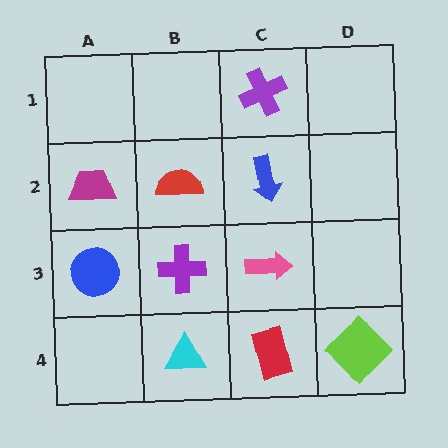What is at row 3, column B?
A purple cross.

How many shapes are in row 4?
3 shapes.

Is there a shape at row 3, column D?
No, that cell is empty.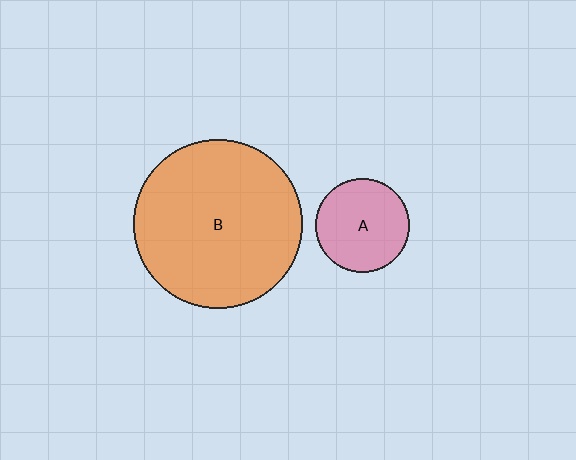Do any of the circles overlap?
No, none of the circles overlap.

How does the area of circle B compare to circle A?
Approximately 3.2 times.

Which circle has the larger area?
Circle B (orange).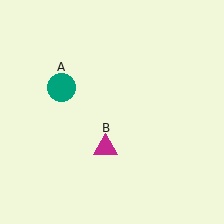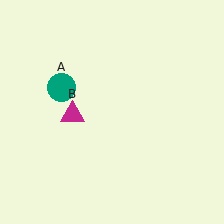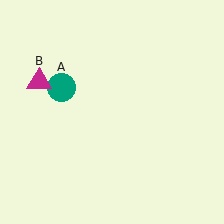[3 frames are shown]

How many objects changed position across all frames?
1 object changed position: magenta triangle (object B).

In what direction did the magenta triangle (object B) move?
The magenta triangle (object B) moved up and to the left.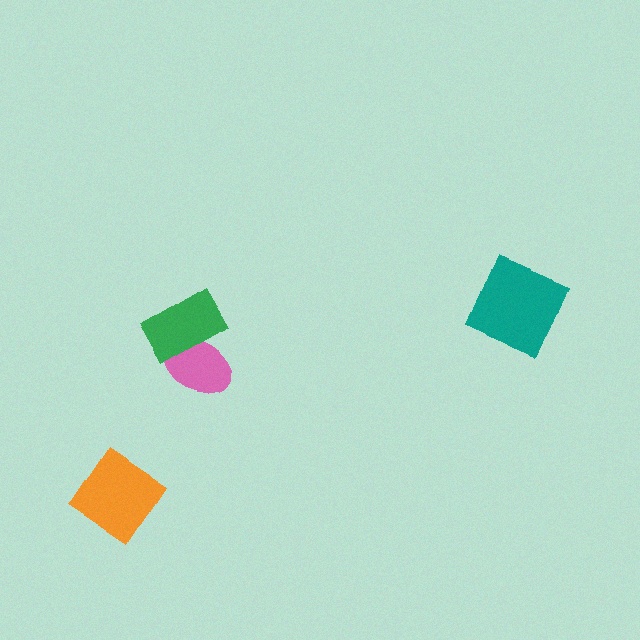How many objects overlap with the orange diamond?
0 objects overlap with the orange diamond.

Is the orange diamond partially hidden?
No, no other shape covers it.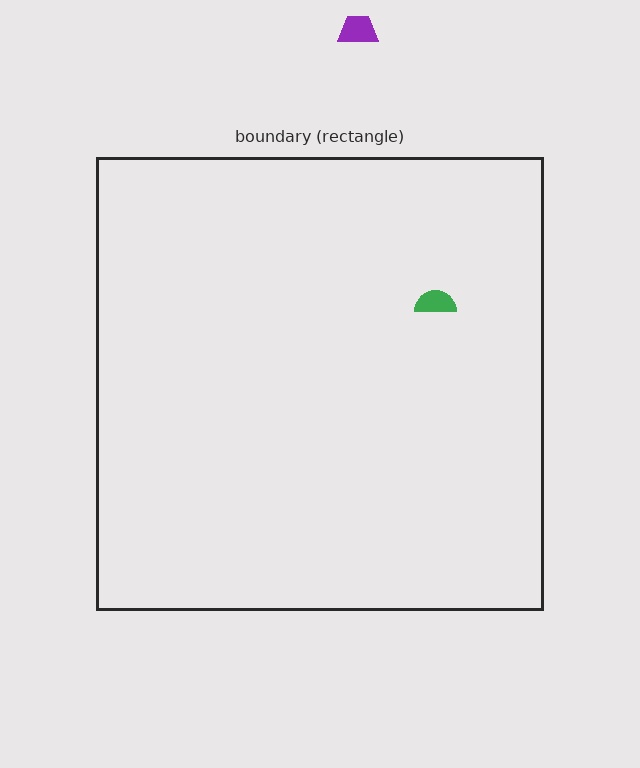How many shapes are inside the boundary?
1 inside, 1 outside.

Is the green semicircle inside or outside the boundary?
Inside.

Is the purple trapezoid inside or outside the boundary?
Outside.